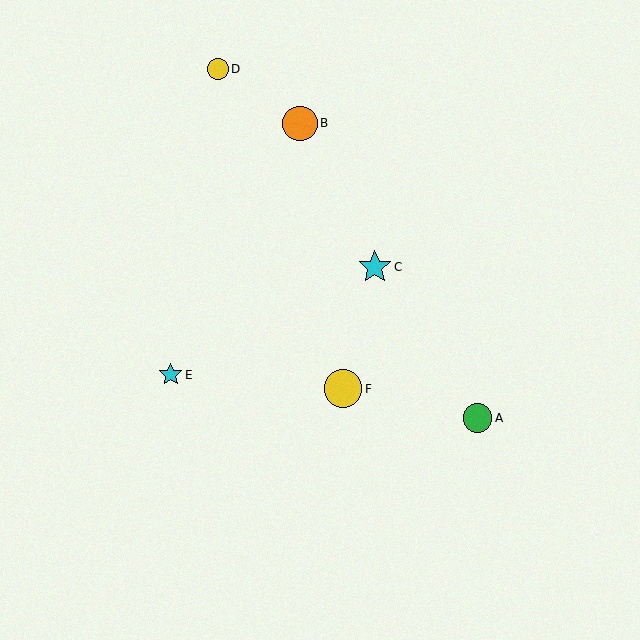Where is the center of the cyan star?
The center of the cyan star is at (171, 375).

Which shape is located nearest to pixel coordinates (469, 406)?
The green circle (labeled A) at (478, 418) is nearest to that location.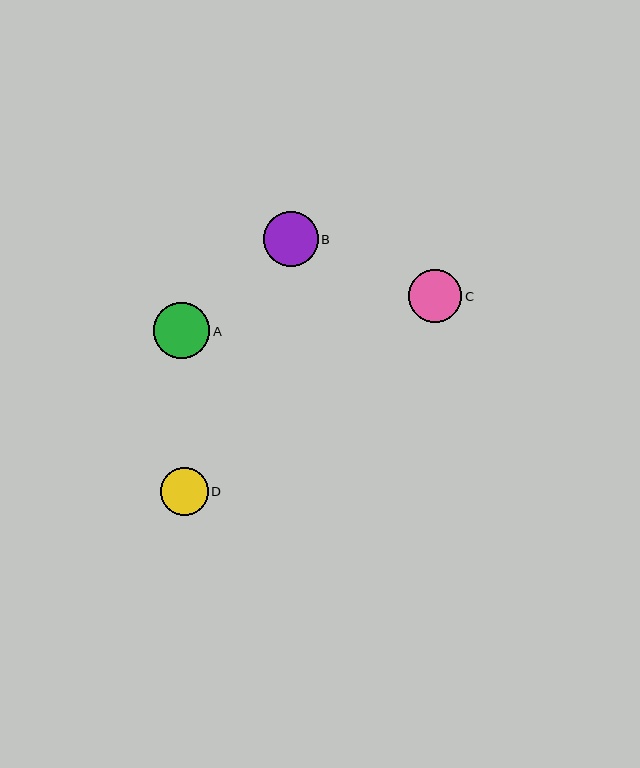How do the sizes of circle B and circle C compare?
Circle B and circle C are approximately the same size.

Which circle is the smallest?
Circle D is the smallest with a size of approximately 48 pixels.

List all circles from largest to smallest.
From largest to smallest: A, B, C, D.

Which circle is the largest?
Circle A is the largest with a size of approximately 57 pixels.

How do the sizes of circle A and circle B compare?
Circle A and circle B are approximately the same size.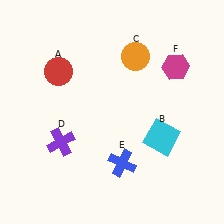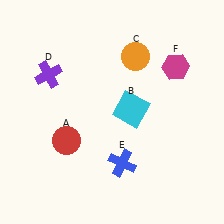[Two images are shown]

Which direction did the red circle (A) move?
The red circle (A) moved down.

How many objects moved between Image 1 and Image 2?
3 objects moved between the two images.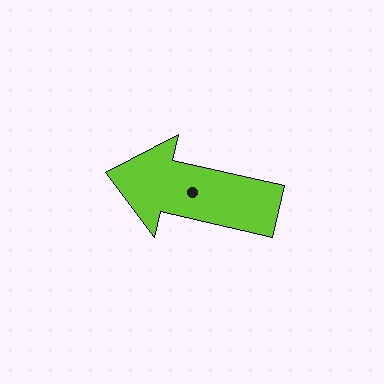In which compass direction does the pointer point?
West.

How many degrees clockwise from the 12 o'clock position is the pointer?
Approximately 283 degrees.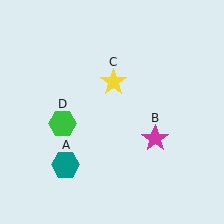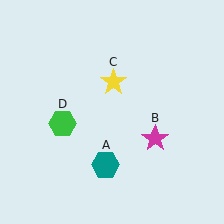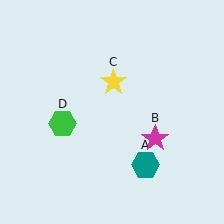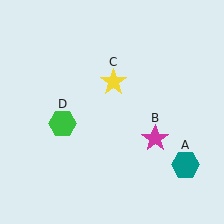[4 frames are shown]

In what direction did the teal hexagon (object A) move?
The teal hexagon (object A) moved right.